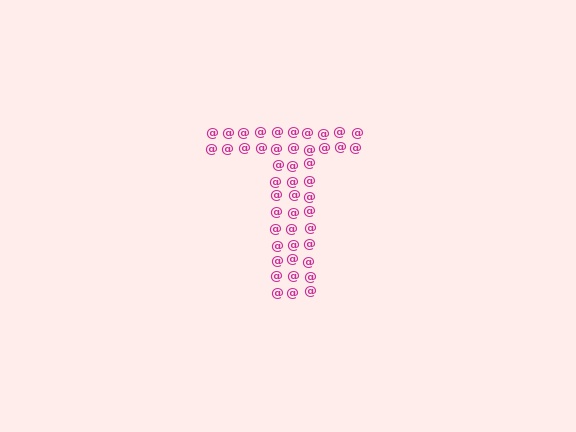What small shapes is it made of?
It is made of small at signs.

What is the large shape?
The large shape is the letter T.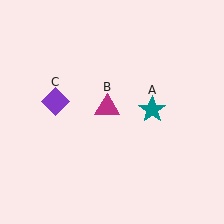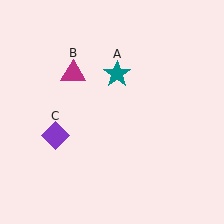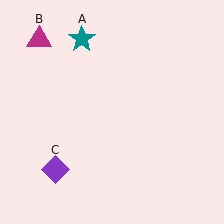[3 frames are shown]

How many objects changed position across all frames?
3 objects changed position: teal star (object A), magenta triangle (object B), purple diamond (object C).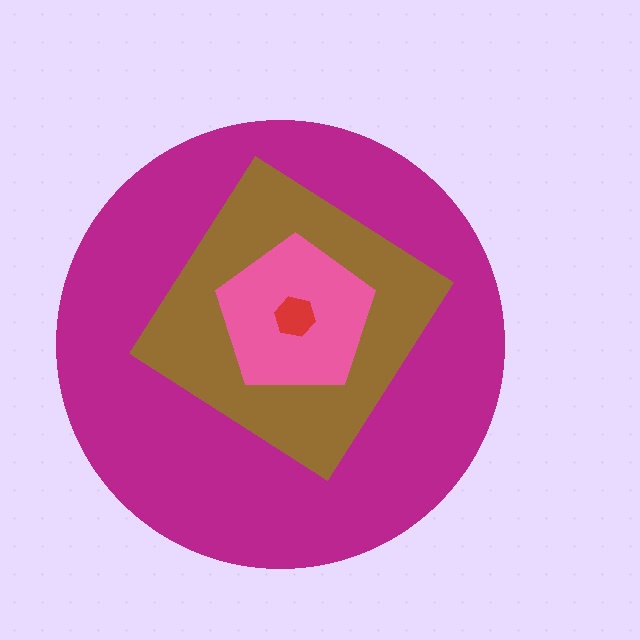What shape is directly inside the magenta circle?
The brown diamond.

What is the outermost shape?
The magenta circle.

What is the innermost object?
The red hexagon.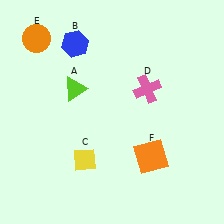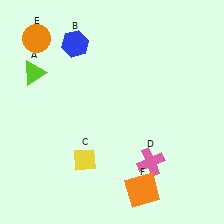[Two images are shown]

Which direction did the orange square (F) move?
The orange square (F) moved down.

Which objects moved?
The objects that moved are: the lime triangle (A), the pink cross (D), the orange square (F).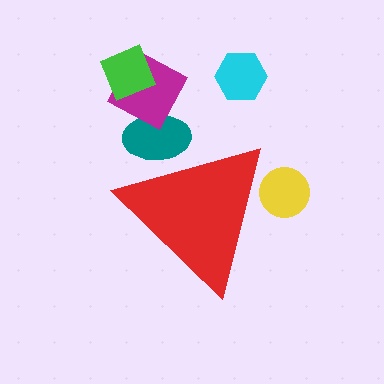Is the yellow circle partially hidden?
Yes, the yellow circle is partially hidden behind the red triangle.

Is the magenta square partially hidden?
No, the magenta square is fully visible.